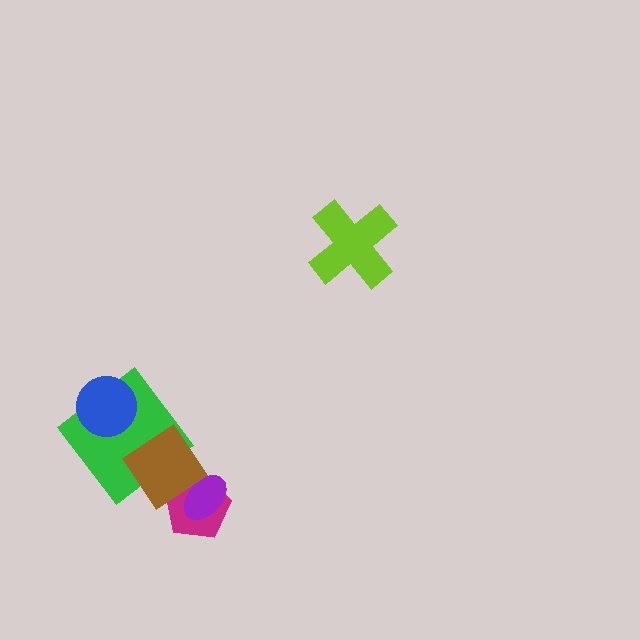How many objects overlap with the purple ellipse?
2 objects overlap with the purple ellipse.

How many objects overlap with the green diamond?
2 objects overlap with the green diamond.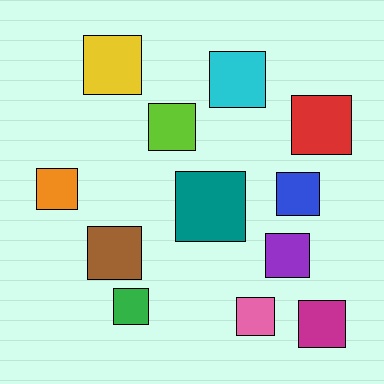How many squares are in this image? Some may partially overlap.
There are 12 squares.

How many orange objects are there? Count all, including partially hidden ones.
There is 1 orange object.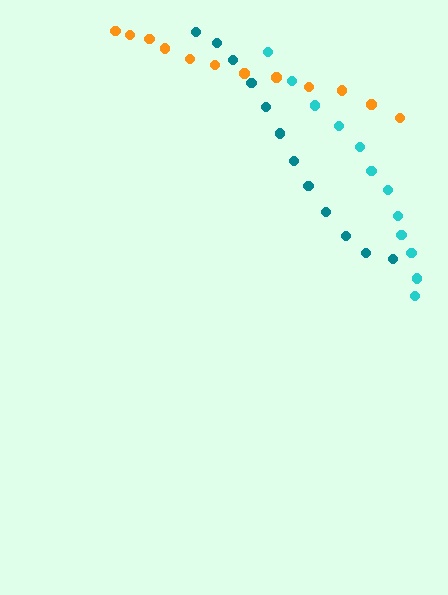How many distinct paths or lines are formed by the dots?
There are 3 distinct paths.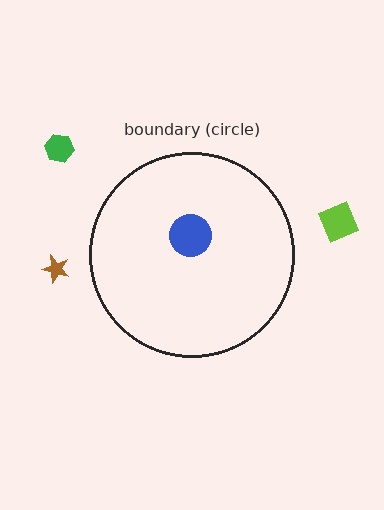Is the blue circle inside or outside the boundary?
Inside.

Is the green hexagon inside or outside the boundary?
Outside.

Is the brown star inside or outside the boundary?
Outside.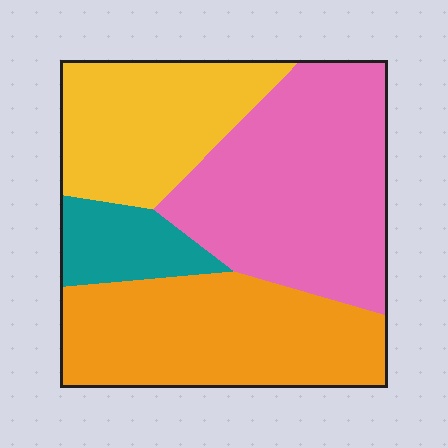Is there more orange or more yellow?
Orange.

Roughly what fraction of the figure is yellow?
Yellow takes up between a sixth and a third of the figure.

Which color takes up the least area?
Teal, at roughly 10%.